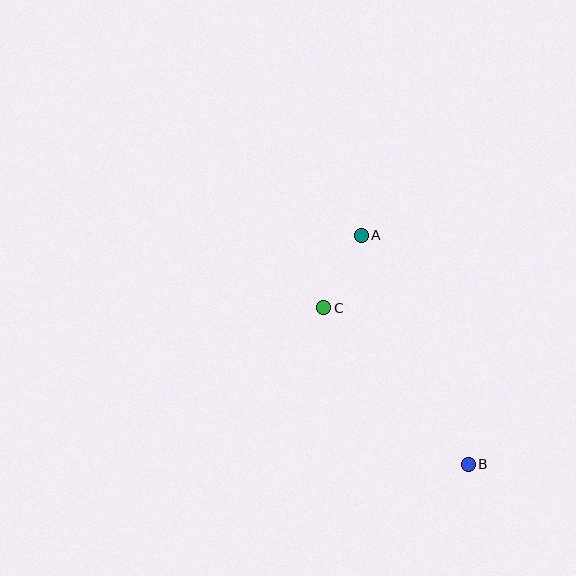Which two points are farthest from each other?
Points A and B are farthest from each other.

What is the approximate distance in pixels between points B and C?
The distance between B and C is approximately 213 pixels.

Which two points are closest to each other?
Points A and C are closest to each other.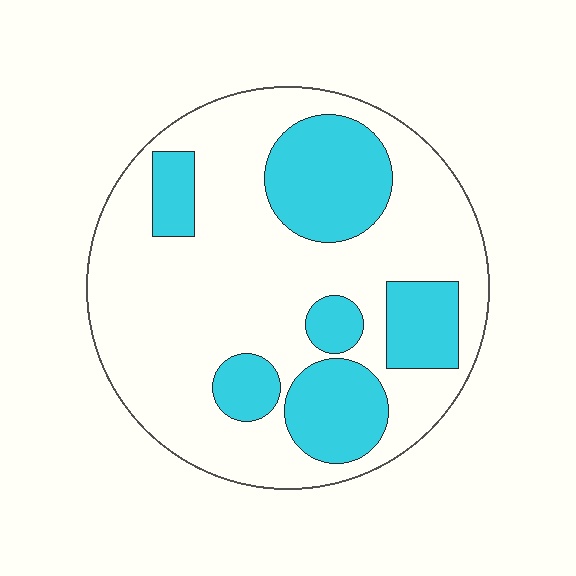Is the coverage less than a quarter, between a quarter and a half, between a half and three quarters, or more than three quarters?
Between a quarter and a half.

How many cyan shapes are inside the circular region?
6.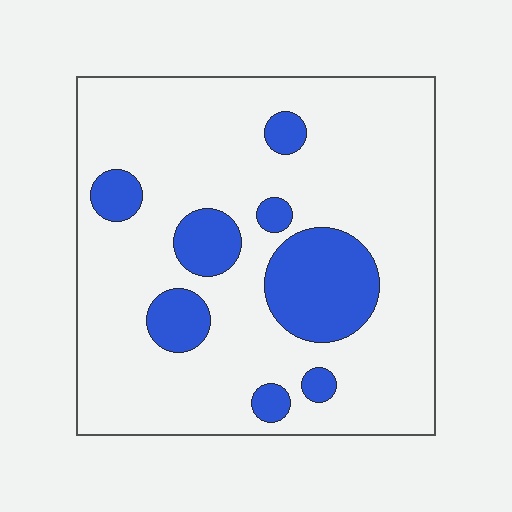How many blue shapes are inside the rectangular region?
8.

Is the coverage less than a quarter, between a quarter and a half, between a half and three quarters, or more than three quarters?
Less than a quarter.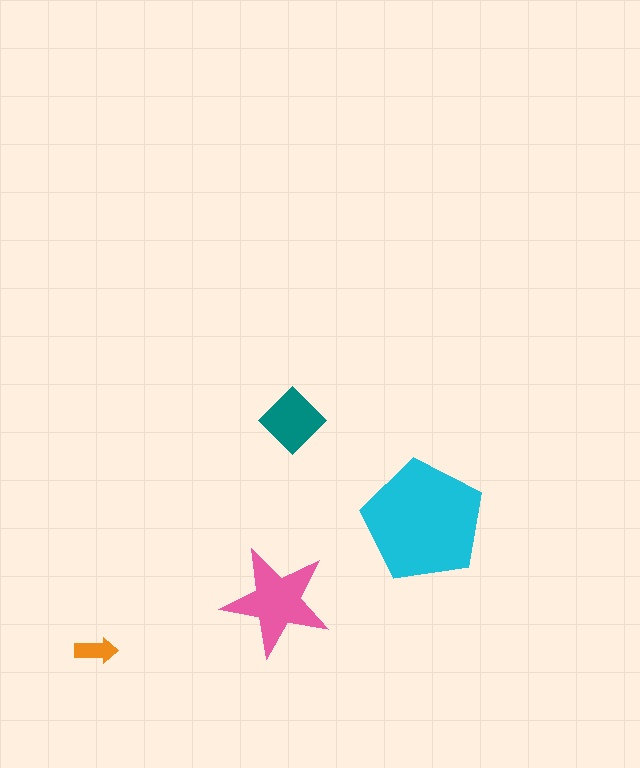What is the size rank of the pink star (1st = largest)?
2nd.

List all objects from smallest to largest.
The orange arrow, the teal diamond, the pink star, the cyan pentagon.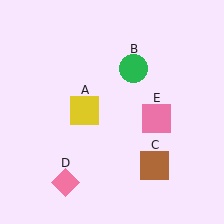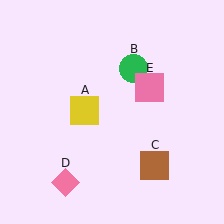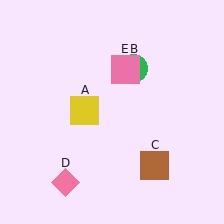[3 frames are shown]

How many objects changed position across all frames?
1 object changed position: pink square (object E).